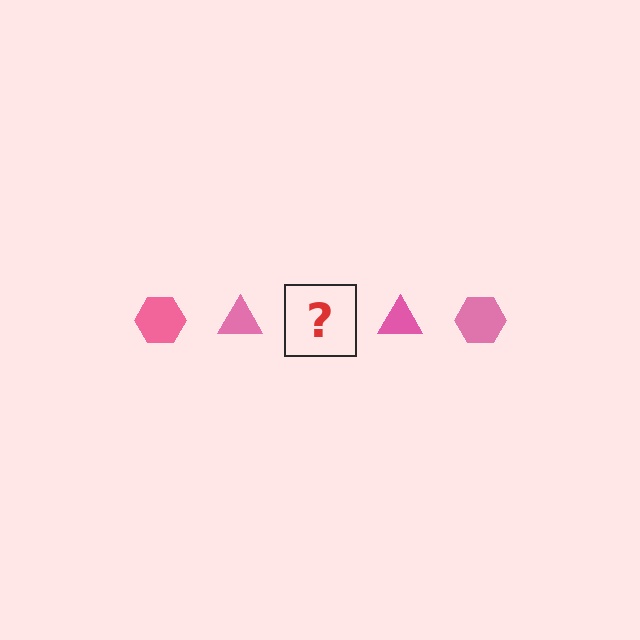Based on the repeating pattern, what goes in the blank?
The blank should be a pink hexagon.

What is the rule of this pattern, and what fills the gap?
The rule is that the pattern cycles through hexagon, triangle shapes in pink. The gap should be filled with a pink hexagon.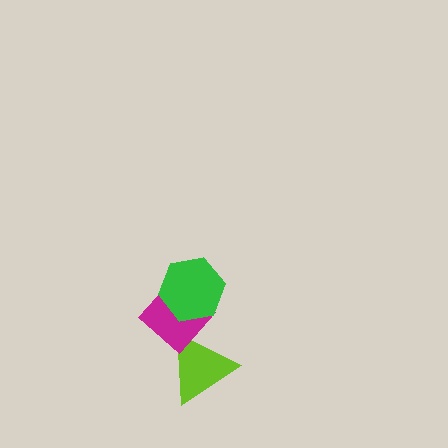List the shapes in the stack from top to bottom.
From top to bottom: the green hexagon, the magenta diamond, the lime triangle.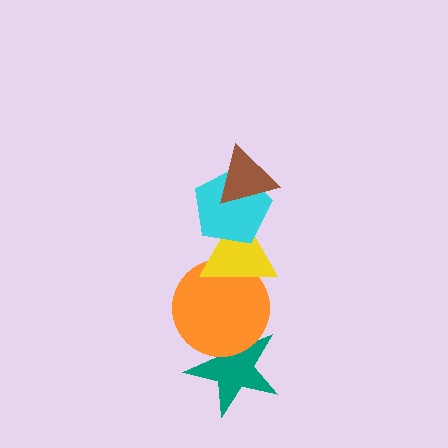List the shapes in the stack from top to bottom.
From top to bottom: the brown triangle, the cyan pentagon, the yellow triangle, the orange circle, the teal star.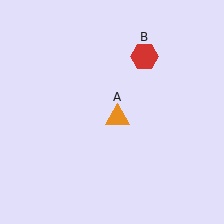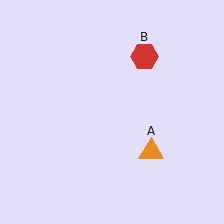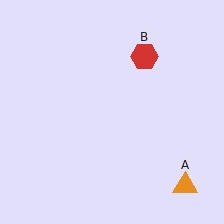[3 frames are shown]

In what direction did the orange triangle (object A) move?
The orange triangle (object A) moved down and to the right.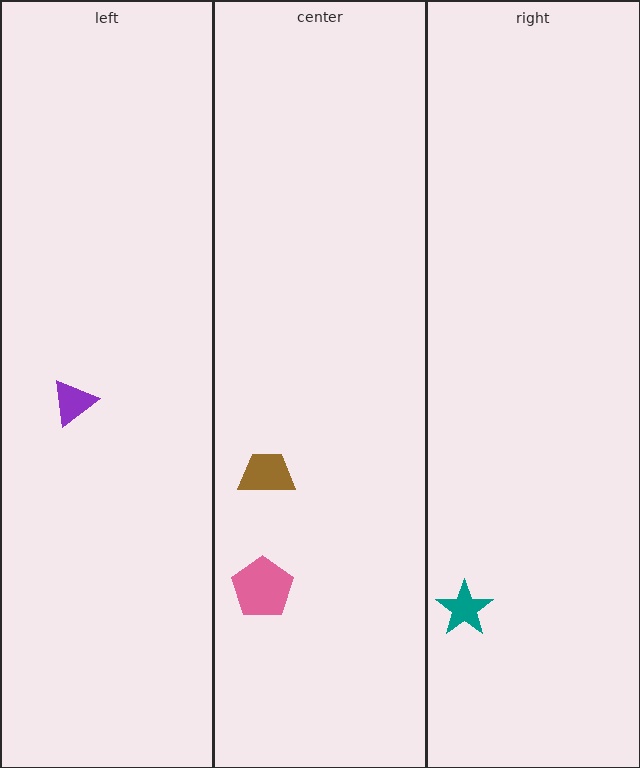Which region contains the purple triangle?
The left region.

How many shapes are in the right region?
1.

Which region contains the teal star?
The right region.